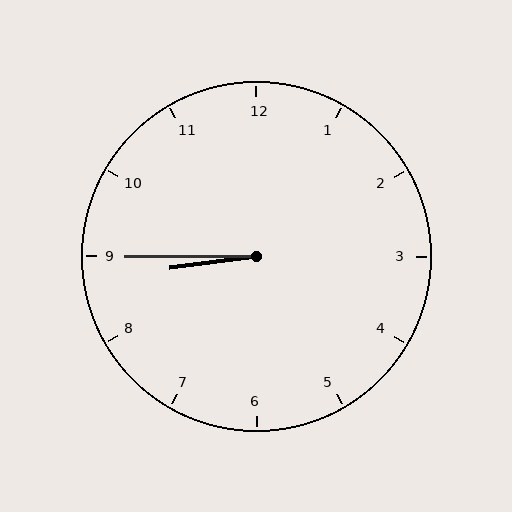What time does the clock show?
8:45.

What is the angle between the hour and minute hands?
Approximately 8 degrees.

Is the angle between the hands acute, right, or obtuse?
It is acute.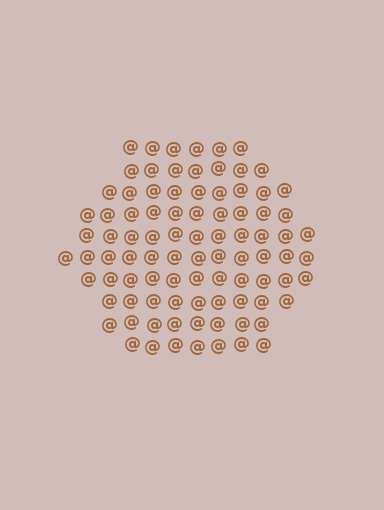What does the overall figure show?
The overall figure shows a hexagon.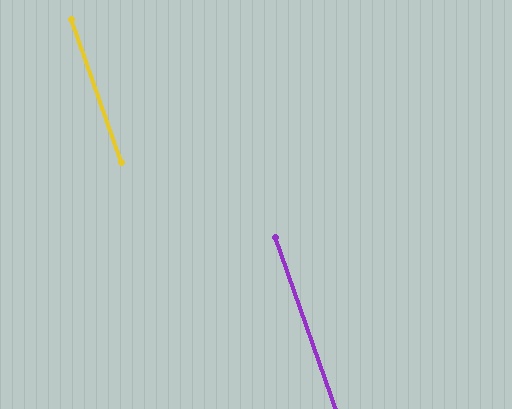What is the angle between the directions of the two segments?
Approximately 0 degrees.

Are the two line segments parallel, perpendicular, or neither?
Parallel — their directions differ by only 0.0°.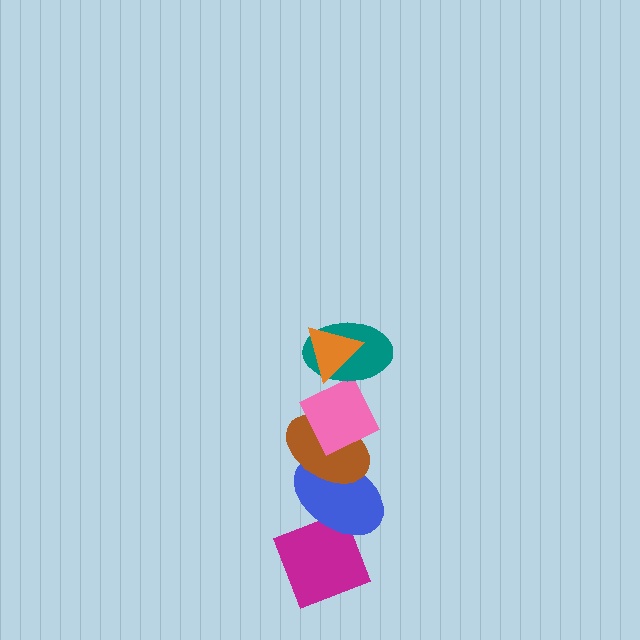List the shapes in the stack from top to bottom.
From top to bottom: the orange triangle, the teal ellipse, the pink diamond, the brown ellipse, the blue ellipse, the magenta diamond.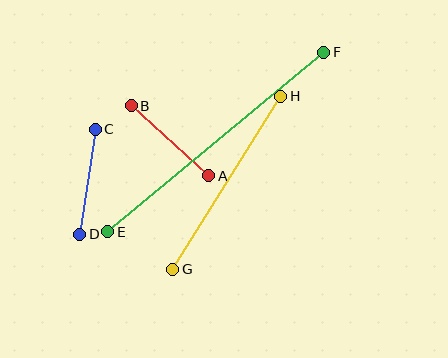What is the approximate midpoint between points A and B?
The midpoint is at approximately (170, 141) pixels.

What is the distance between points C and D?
The distance is approximately 106 pixels.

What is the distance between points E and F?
The distance is approximately 281 pixels.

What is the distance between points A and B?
The distance is approximately 105 pixels.